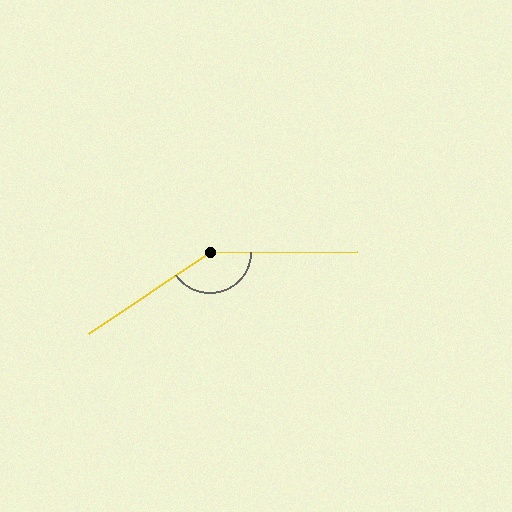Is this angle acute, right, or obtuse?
It is obtuse.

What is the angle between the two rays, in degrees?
Approximately 147 degrees.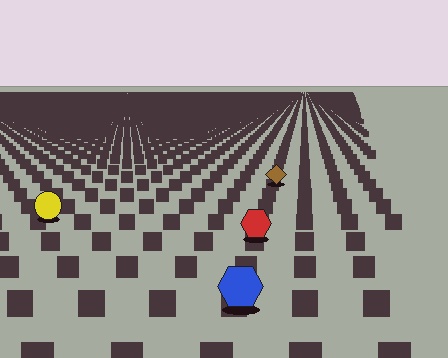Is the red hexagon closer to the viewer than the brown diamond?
Yes. The red hexagon is closer — you can tell from the texture gradient: the ground texture is coarser near it.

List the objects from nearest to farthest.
From nearest to farthest: the blue hexagon, the red hexagon, the yellow circle, the brown diamond.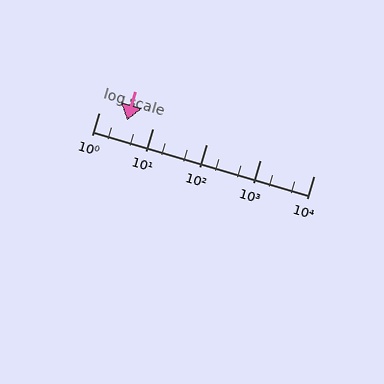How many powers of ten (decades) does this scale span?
The scale spans 4 decades, from 1 to 10000.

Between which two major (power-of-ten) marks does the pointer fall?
The pointer is between 1 and 10.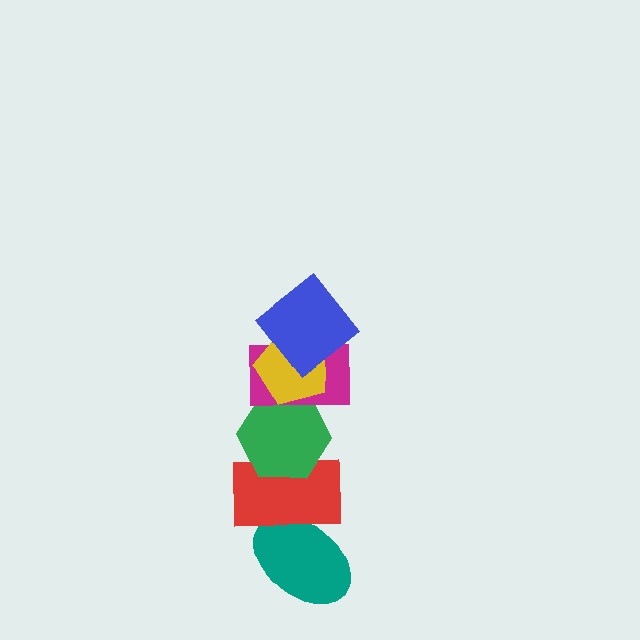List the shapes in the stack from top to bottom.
From top to bottom: the blue diamond, the yellow pentagon, the magenta rectangle, the green hexagon, the red rectangle, the teal ellipse.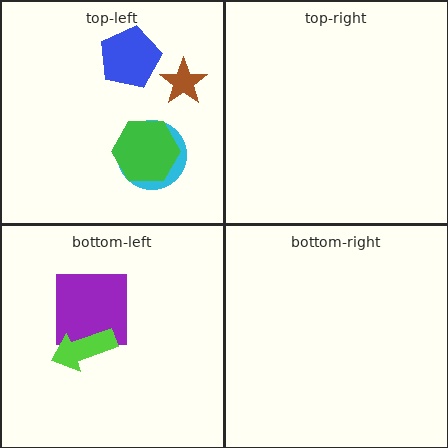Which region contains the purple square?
The bottom-left region.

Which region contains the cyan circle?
The top-left region.